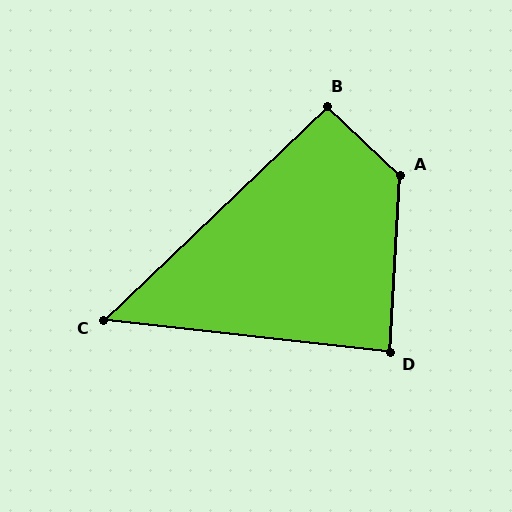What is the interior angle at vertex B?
Approximately 93 degrees (approximately right).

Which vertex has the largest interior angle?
A, at approximately 130 degrees.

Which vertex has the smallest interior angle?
C, at approximately 50 degrees.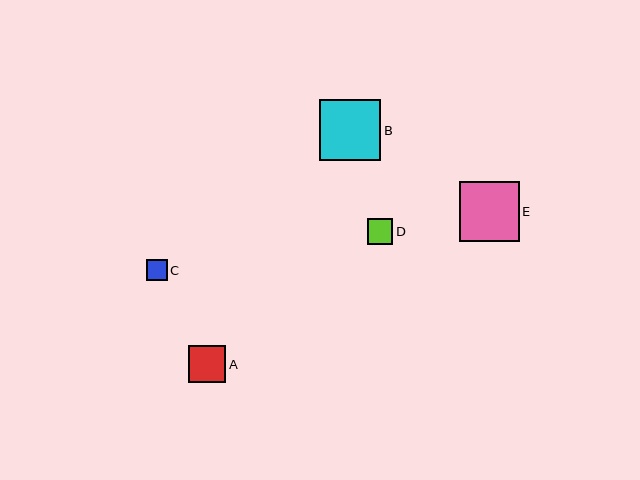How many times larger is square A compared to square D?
Square A is approximately 1.5 times the size of square D.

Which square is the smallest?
Square C is the smallest with a size of approximately 21 pixels.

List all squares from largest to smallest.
From largest to smallest: B, E, A, D, C.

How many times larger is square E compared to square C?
Square E is approximately 2.9 times the size of square C.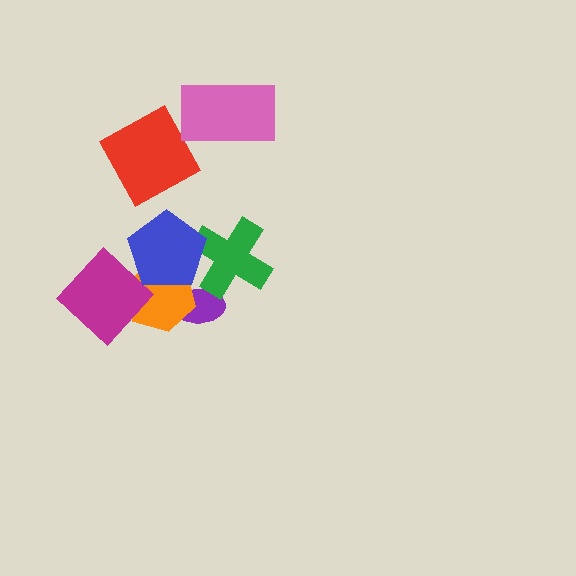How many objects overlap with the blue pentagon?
3 objects overlap with the blue pentagon.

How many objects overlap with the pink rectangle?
0 objects overlap with the pink rectangle.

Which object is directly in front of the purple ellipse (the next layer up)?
The green cross is directly in front of the purple ellipse.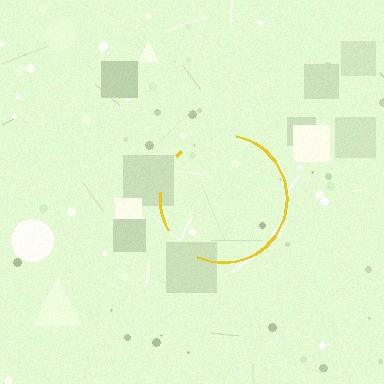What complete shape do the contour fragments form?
The contour fragments form a circle.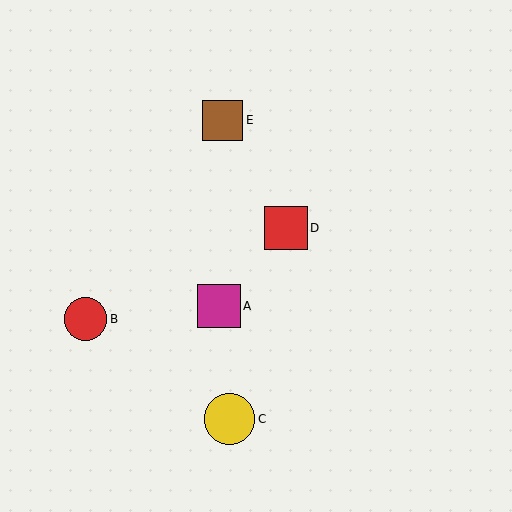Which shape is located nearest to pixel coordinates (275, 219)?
The red square (labeled D) at (286, 228) is nearest to that location.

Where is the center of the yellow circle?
The center of the yellow circle is at (229, 419).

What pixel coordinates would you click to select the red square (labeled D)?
Click at (286, 228) to select the red square D.